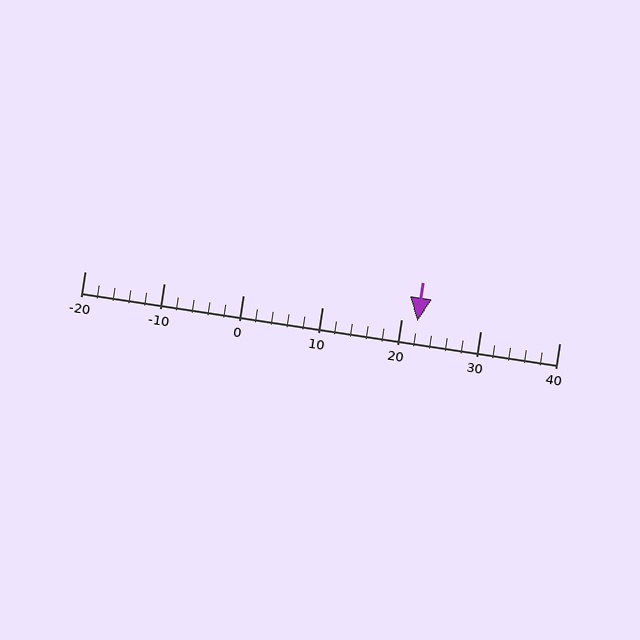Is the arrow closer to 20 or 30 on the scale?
The arrow is closer to 20.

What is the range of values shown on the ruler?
The ruler shows values from -20 to 40.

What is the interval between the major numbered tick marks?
The major tick marks are spaced 10 units apart.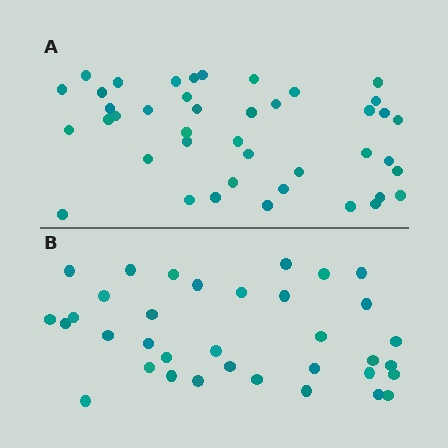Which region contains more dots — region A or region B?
Region A (the top region) has more dots.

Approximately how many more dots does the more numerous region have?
Region A has roughly 8 or so more dots than region B.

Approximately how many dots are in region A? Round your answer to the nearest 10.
About 40 dots. (The exact count is 42, which rounds to 40.)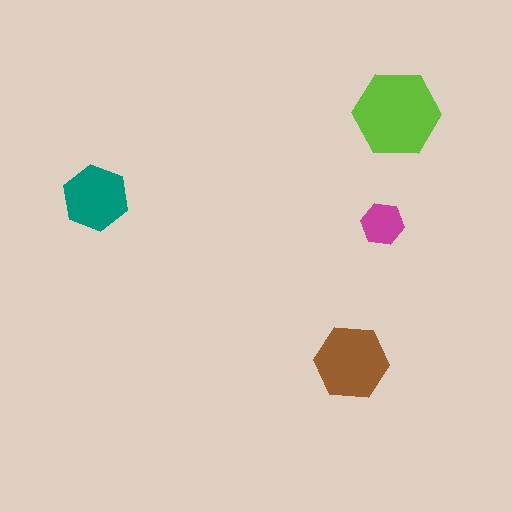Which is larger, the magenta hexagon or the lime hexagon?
The lime one.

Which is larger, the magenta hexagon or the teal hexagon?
The teal one.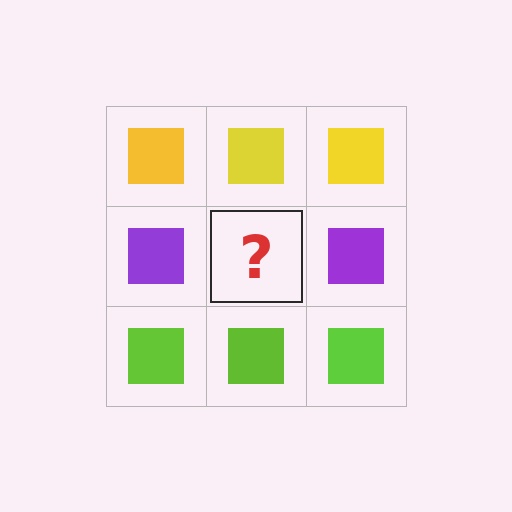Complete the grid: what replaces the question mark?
The question mark should be replaced with a purple square.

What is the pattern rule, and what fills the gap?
The rule is that each row has a consistent color. The gap should be filled with a purple square.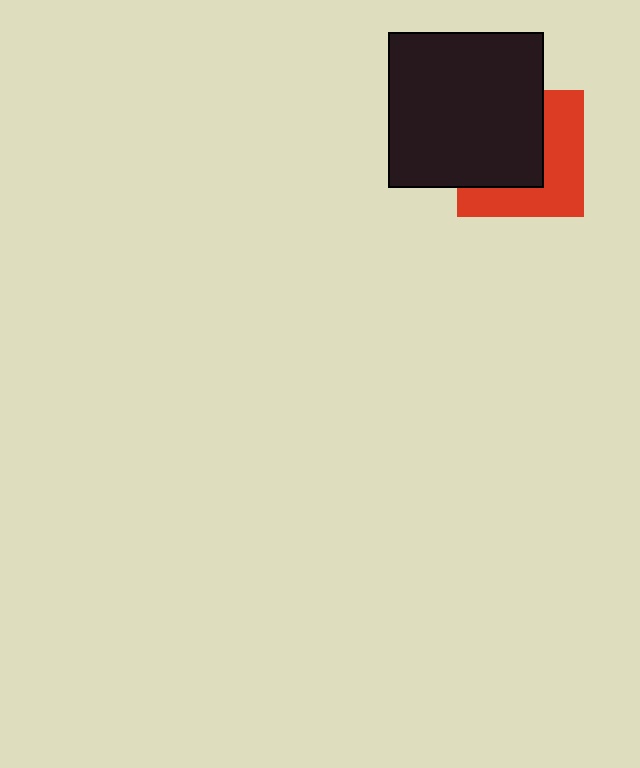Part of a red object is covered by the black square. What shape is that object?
It is a square.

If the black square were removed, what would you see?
You would see the complete red square.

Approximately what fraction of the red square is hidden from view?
Roughly 52% of the red square is hidden behind the black square.